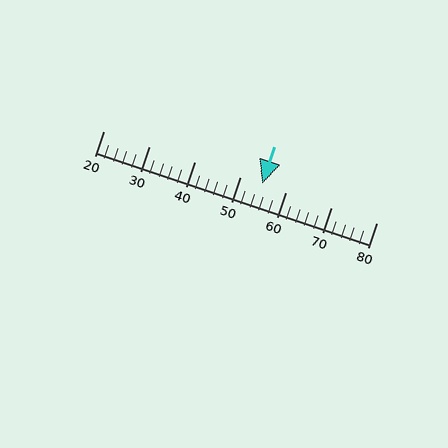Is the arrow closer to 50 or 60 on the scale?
The arrow is closer to 50.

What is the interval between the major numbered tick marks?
The major tick marks are spaced 10 units apart.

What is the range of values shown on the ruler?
The ruler shows values from 20 to 80.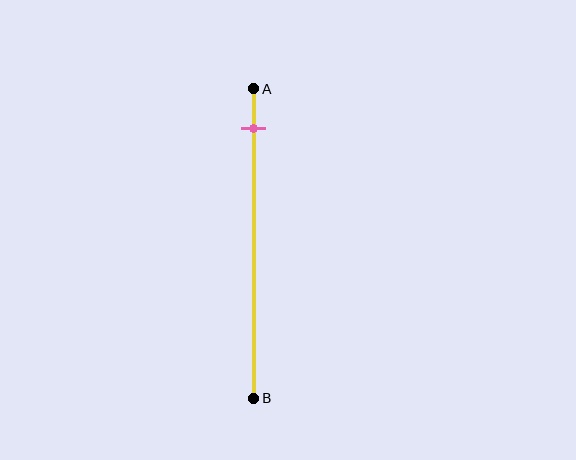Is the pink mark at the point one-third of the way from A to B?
No, the mark is at about 15% from A, not at the 33% one-third point.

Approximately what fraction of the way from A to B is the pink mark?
The pink mark is approximately 15% of the way from A to B.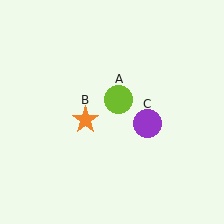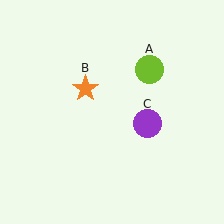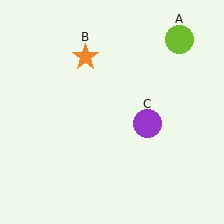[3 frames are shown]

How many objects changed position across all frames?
2 objects changed position: lime circle (object A), orange star (object B).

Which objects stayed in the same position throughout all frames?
Purple circle (object C) remained stationary.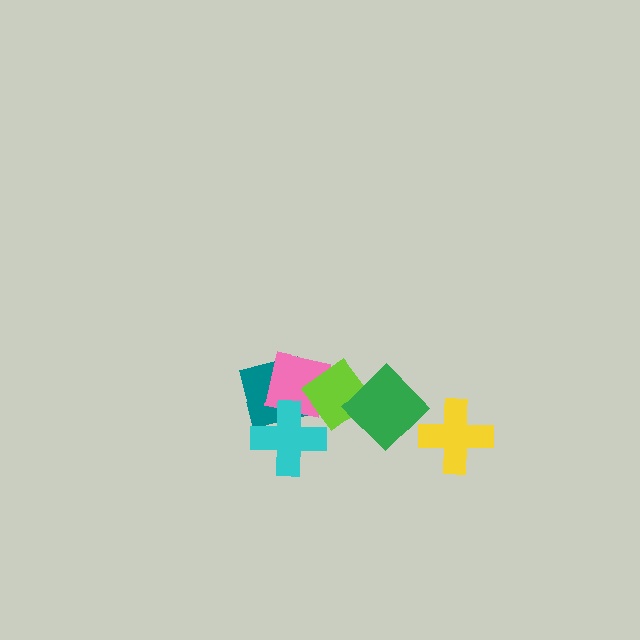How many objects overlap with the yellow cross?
0 objects overlap with the yellow cross.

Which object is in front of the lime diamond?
The green diamond is in front of the lime diamond.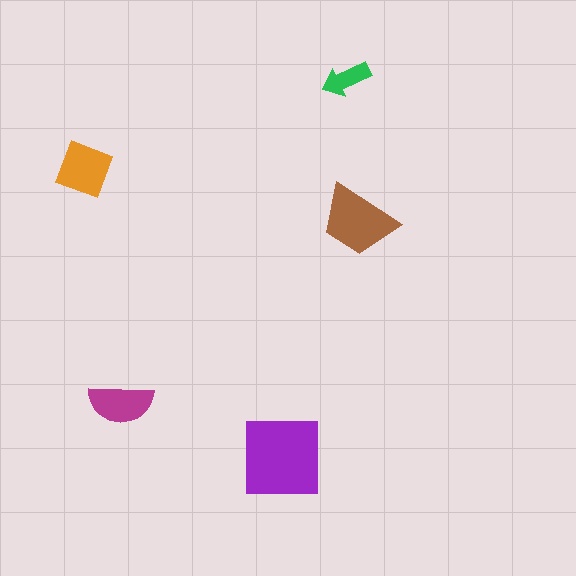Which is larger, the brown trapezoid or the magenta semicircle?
The brown trapezoid.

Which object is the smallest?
The green arrow.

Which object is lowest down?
The purple square is bottommost.